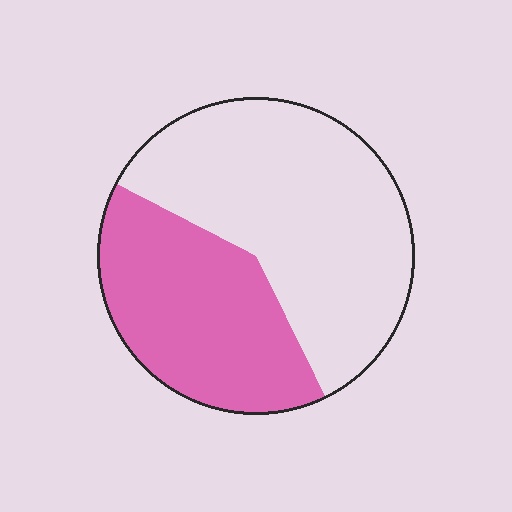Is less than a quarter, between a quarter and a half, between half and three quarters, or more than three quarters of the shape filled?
Between a quarter and a half.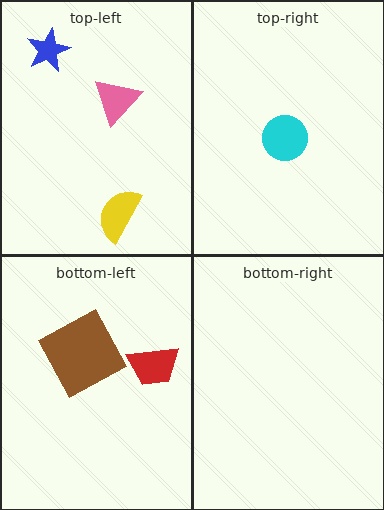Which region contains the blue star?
The top-left region.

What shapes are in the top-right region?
The cyan circle.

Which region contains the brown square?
The bottom-left region.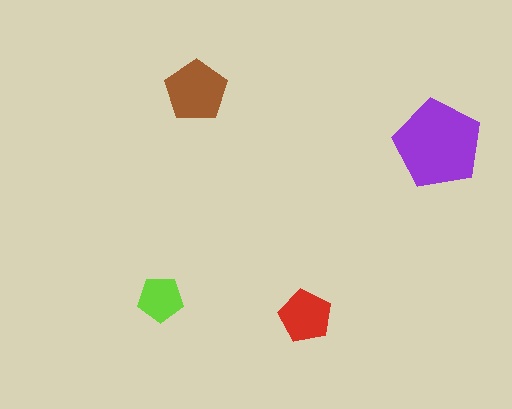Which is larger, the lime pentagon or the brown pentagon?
The brown one.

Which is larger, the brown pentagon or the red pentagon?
The brown one.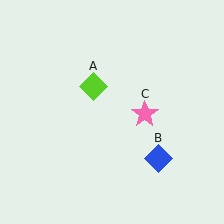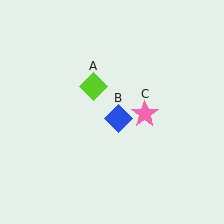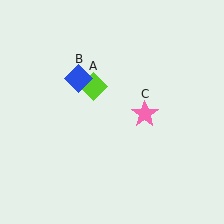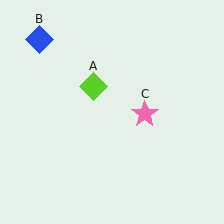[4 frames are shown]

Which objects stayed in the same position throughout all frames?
Lime diamond (object A) and pink star (object C) remained stationary.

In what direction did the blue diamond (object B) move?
The blue diamond (object B) moved up and to the left.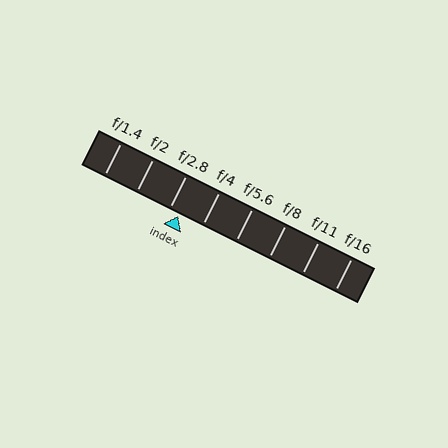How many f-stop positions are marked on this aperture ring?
There are 8 f-stop positions marked.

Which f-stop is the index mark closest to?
The index mark is closest to f/2.8.